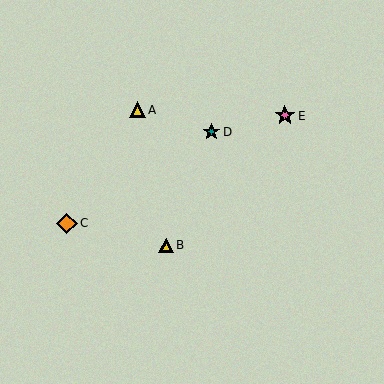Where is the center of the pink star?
The center of the pink star is at (285, 116).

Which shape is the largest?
The orange diamond (labeled C) is the largest.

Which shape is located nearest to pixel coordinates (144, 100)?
The yellow triangle (labeled A) at (137, 110) is nearest to that location.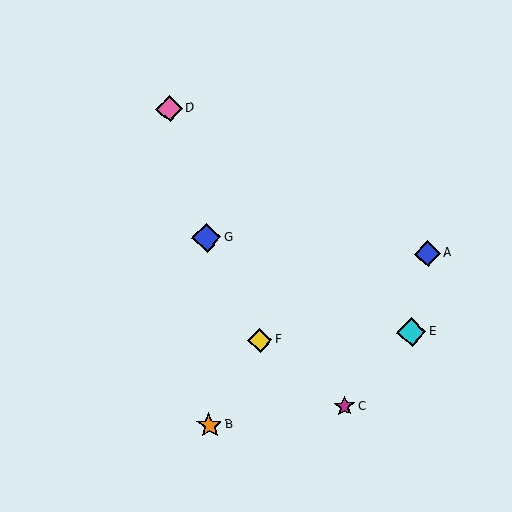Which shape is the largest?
The blue diamond (labeled G) is the largest.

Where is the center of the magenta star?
The center of the magenta star is at (345, 406).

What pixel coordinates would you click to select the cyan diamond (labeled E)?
Click at (411, 332) to select the cyan diamond E.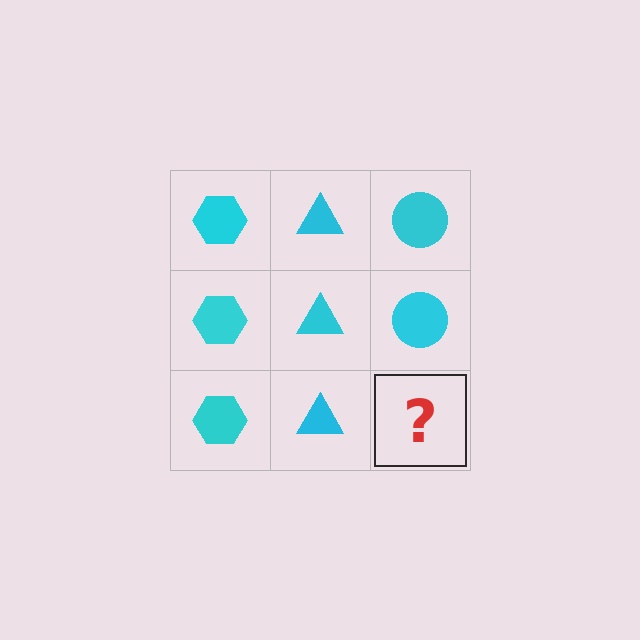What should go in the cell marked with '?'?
The missing cell should contain a cyan circle.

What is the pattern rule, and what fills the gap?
The rule is that each column has a consistent shape. The gap should be filled with a cyan circle.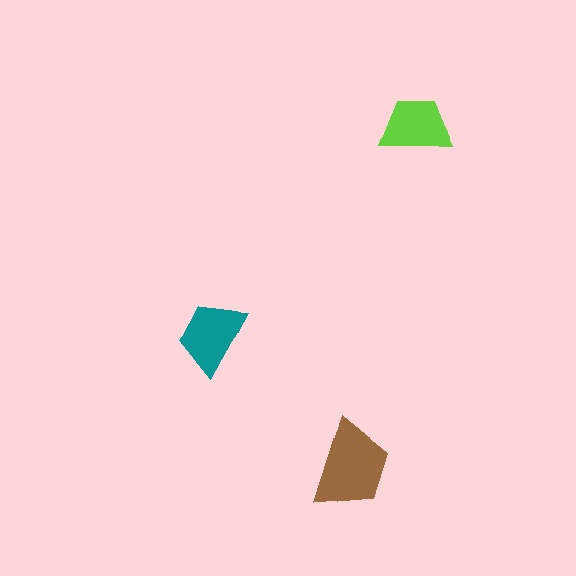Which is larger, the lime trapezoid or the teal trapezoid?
The teal one.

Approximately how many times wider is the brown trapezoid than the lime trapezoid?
About 1.5 times wider.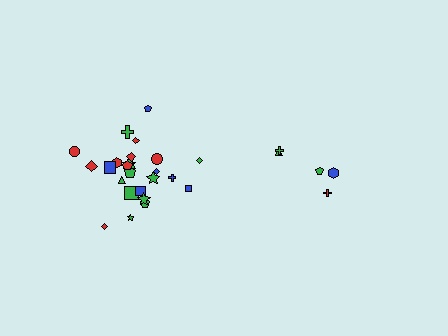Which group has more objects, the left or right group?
The left group.